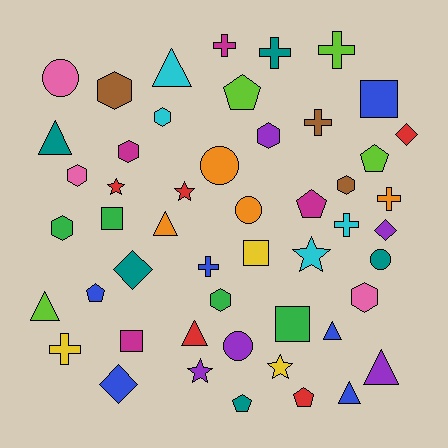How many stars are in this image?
There are 5 stars.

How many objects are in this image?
There are 50 objects.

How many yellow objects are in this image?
There are 3 yellow objects.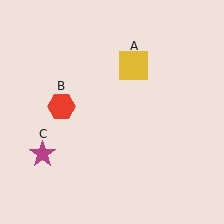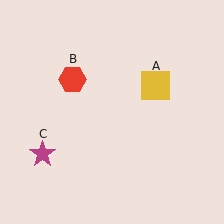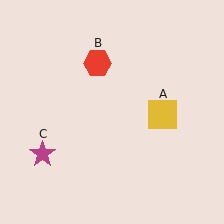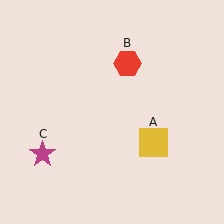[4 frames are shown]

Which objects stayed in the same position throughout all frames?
Magenta star (object C) remained stationary.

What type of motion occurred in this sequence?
The yellow square (object A), red hexagon (object B) rotated clockwise around the center of the scene.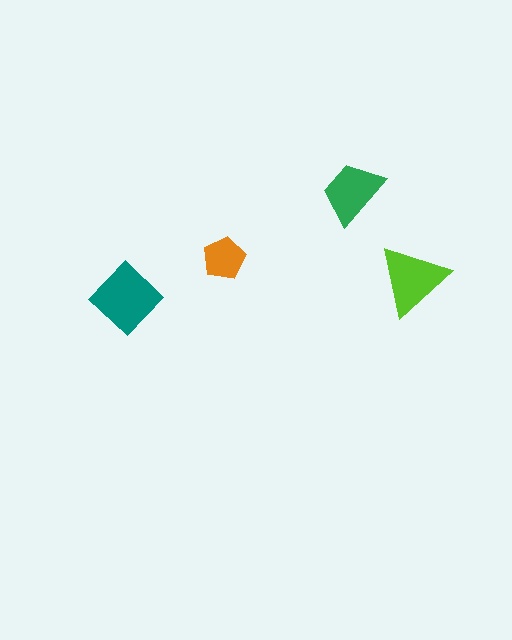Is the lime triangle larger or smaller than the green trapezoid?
Larger.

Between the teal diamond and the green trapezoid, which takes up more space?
The teal diamond.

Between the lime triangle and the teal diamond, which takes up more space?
The teal diamond.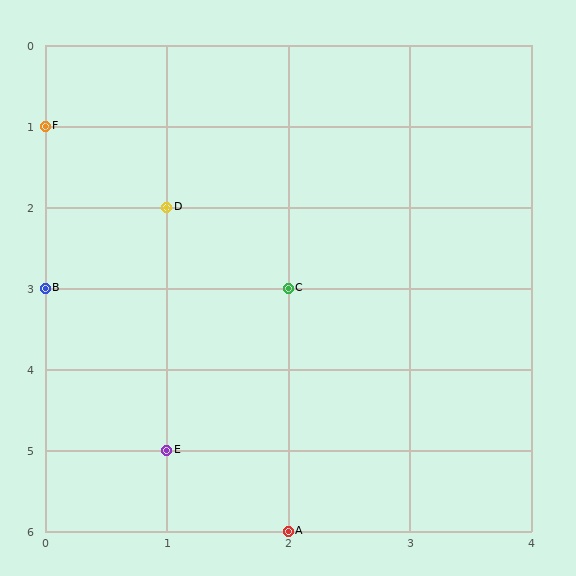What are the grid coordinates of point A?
Point A is at grid coordinates (2, 6).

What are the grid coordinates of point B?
Point B is at grid coordinates (0, 3).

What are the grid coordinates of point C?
Point C is at grid coordinates (2, 3).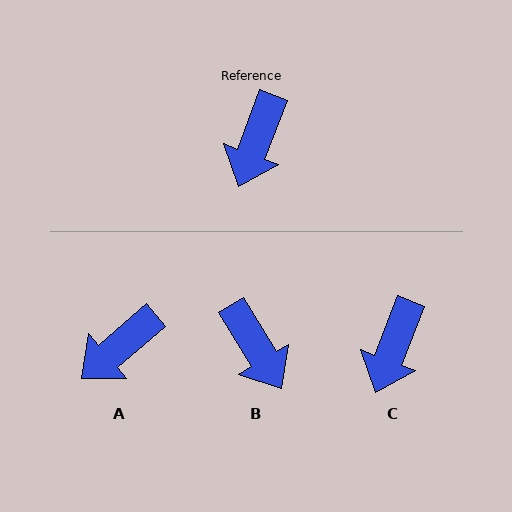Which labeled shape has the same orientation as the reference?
C.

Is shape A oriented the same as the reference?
No, it is off by about 28 degrees.